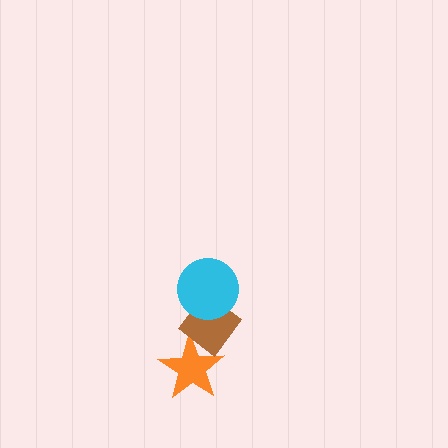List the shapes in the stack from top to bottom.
From top to bottom: the cyan circle, the brown diamond, the orange star.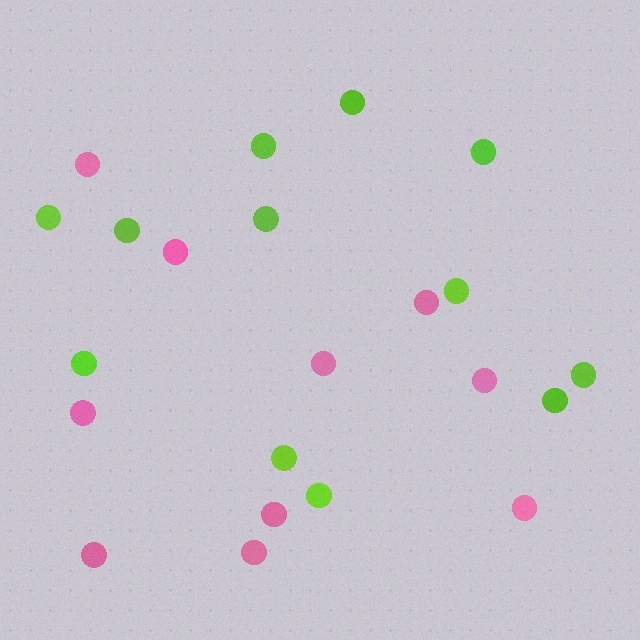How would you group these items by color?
There are 2 groups: one group of pink circles (10) and one group of lime circles (12).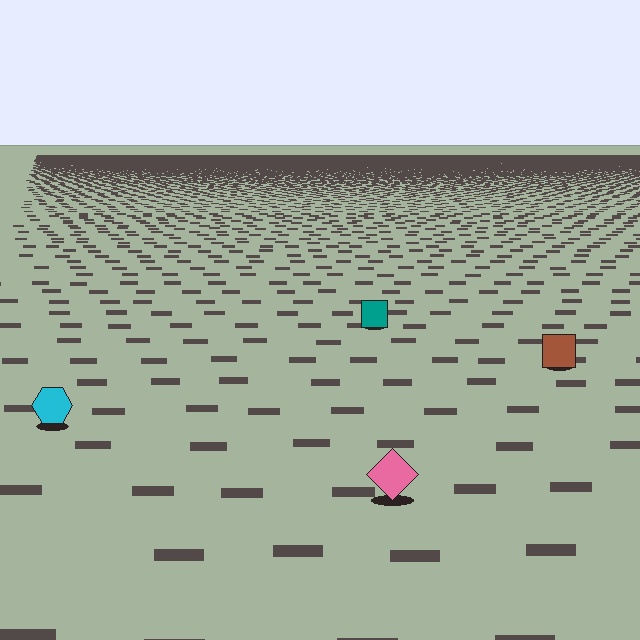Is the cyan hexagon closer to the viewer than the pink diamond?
No. The pink diamond is closer — you can tell from the texture gradient: the ground texture is coarser near it.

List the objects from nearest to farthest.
From nearest to farthest: the pink diamond, the cyan hexagon, the brown square, the teal square.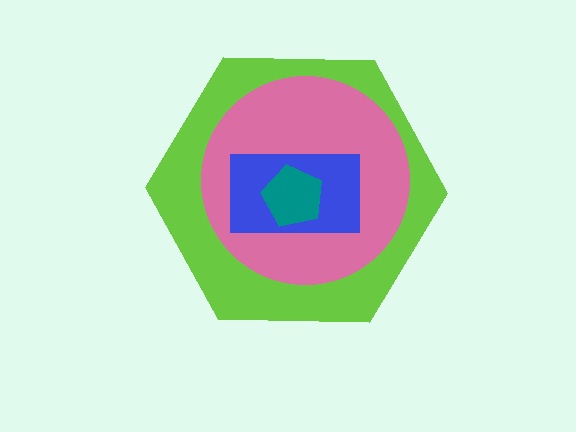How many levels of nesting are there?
4.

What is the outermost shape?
The lime hexagon.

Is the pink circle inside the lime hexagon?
Yes.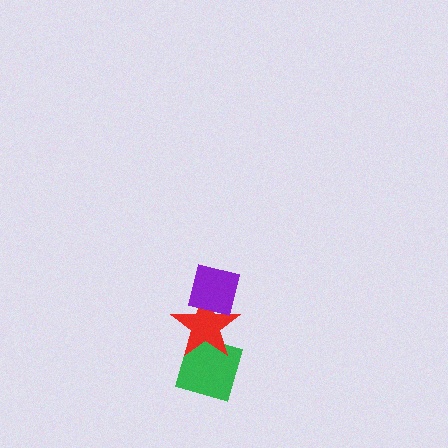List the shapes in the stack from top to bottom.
From top to bottom: the purple square, the red star, the green diamond.